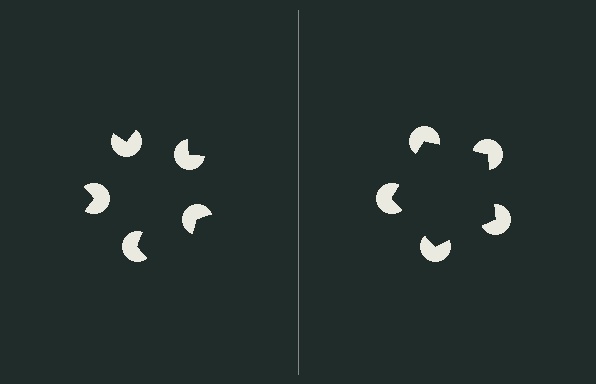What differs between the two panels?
The pac-man discs are positioned identically on both sides; only the wedge orientations differ. On the right they align to a pentagon; on the left they are misaligned.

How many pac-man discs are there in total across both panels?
10 — 5 on each side.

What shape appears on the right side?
An illusory pentagon.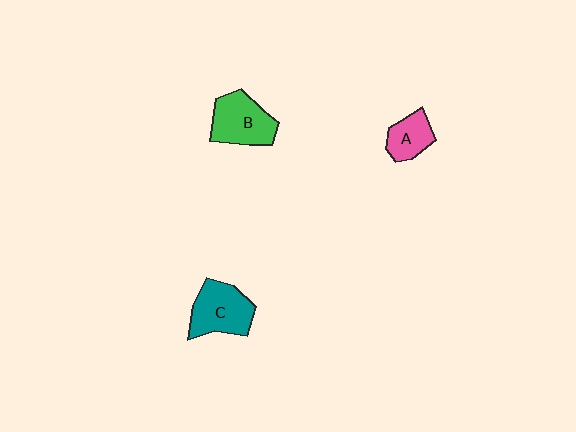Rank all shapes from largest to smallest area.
From largest to smallest: C (teal), B (green), A (pink).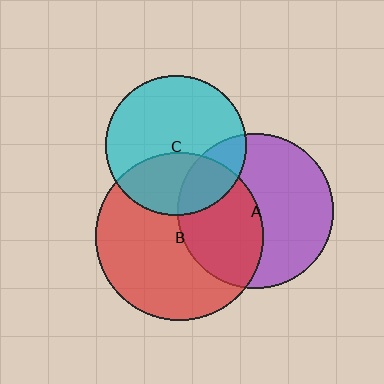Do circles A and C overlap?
Yes.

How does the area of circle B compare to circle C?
Approximately 1.4 times.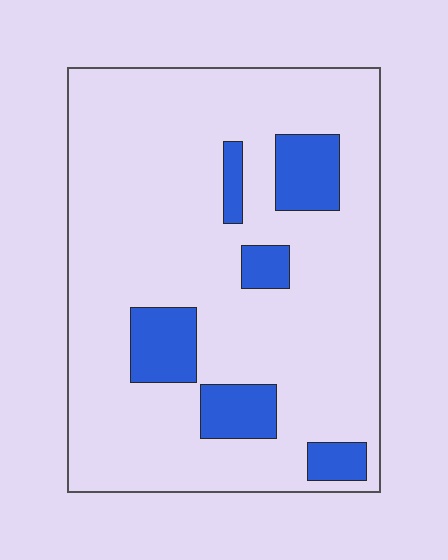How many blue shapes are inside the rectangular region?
6.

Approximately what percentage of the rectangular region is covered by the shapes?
Approximately 15%.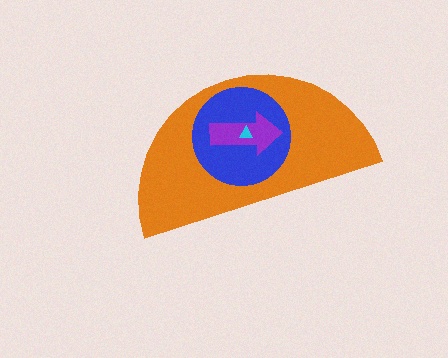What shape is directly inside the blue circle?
The purple arrow.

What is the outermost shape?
The orange semicircle.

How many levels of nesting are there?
4.